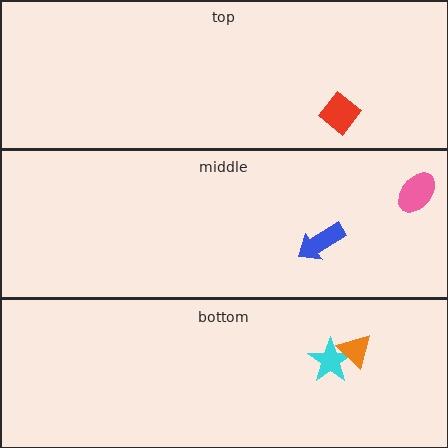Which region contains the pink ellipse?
The middle region.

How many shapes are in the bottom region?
2.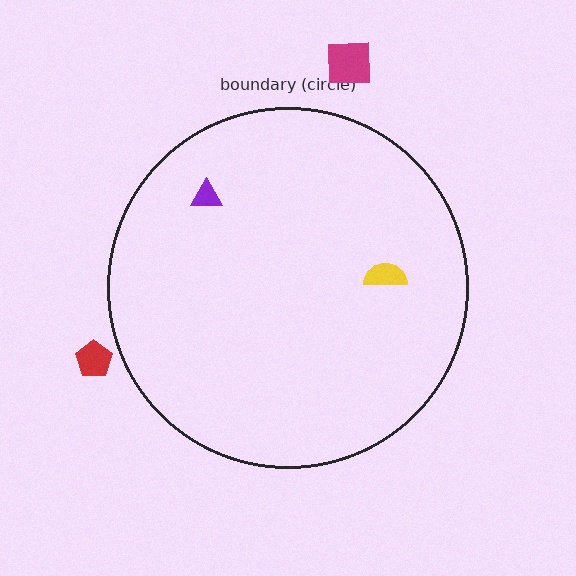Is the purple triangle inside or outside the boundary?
Inside.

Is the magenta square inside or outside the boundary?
Outside.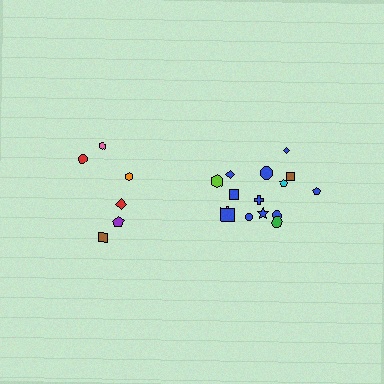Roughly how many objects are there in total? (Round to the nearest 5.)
Roughly 20 objects in total.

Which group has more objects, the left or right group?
The right group.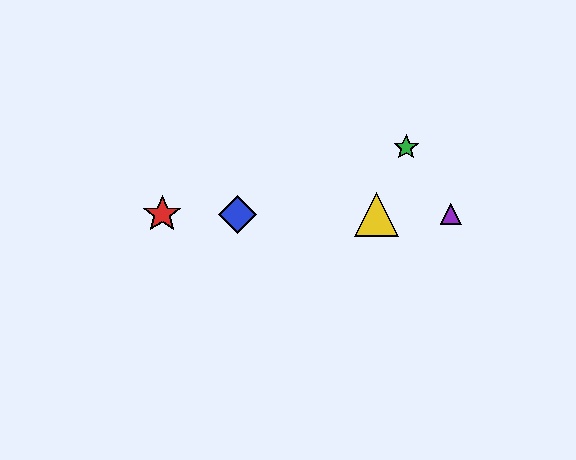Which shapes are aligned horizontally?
The red star, the blue diamond, the yellow triangle, the purple triangle are aligned horizontally.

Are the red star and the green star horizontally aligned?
No, the red star is at y≈214 and the green star is at y≈147.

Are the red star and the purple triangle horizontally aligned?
Yes, both are at y≈214.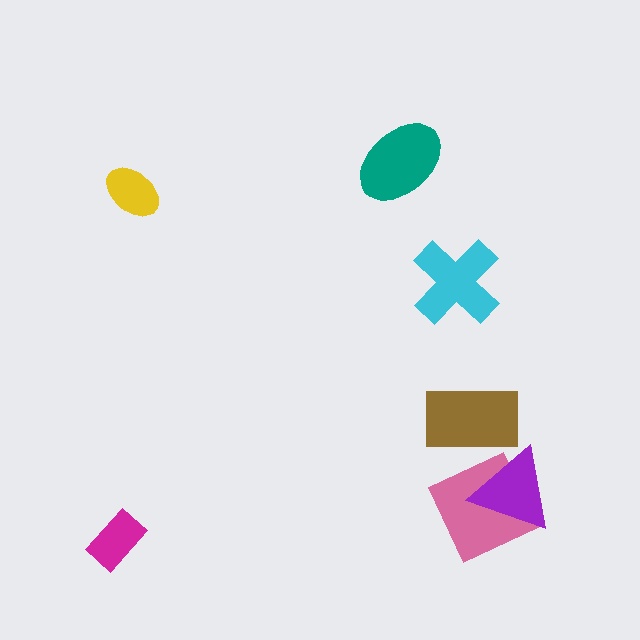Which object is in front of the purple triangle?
The brown rectangle is in front of the purple triangle.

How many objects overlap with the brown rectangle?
1 object overlaps with the brown rectangle.